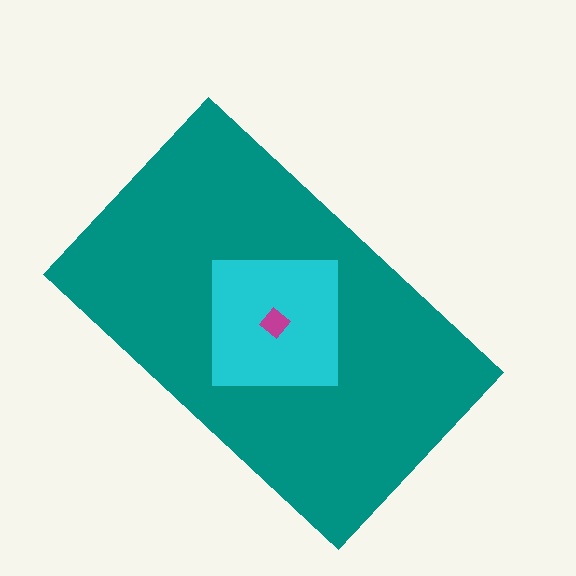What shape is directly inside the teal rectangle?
The cyan square.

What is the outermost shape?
The teal rectangle.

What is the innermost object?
The magenta diamond.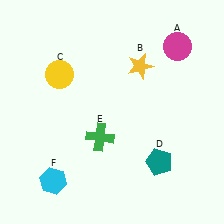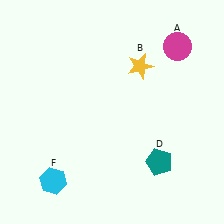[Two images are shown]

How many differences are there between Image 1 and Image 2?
There are 2 differences between the two images.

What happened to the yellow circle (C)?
The yellow circle (C) was removed in Image 2. It was in the top-left area of Image 1.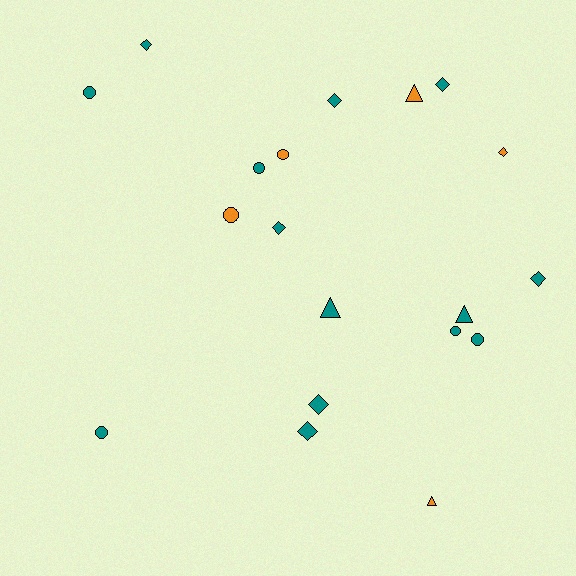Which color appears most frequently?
Teal, with 14 objects.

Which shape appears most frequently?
Diamond, with 8 objects.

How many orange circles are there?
There are 2 orange circles.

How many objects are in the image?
There are 19 objects.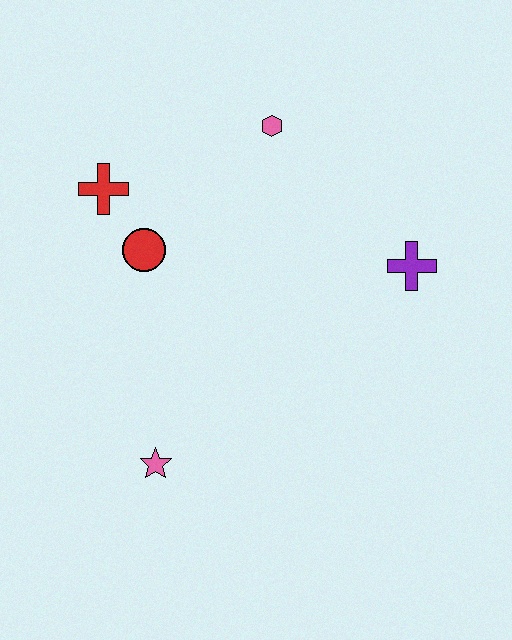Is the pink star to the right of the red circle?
Yes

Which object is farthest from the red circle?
The purple cross is farthest from the red circle.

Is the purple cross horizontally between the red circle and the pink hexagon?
No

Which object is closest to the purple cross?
The pink hexagon is closest to the purple cross.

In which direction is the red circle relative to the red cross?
The red circle is below the red cross.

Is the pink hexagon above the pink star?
Yes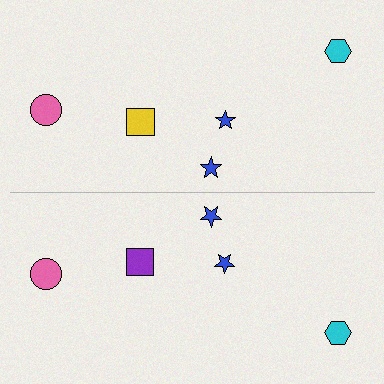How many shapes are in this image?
There are 10 shapes in this image.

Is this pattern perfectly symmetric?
No, the pattern is not perfectly symmetric. The purple square on the bottom side breaks the symmetry — its mirror counterpart is yellow.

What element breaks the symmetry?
The purple square on the bottom side breaks the symmetry — its mirror counterpart is yellow.